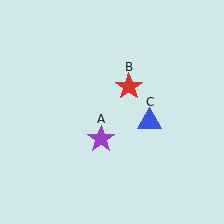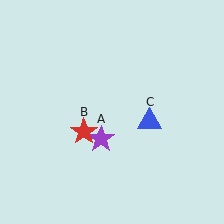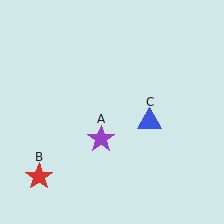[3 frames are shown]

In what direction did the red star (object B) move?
The red star (object B) moved down and to the left.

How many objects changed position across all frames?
1 object changed position: red star (object B).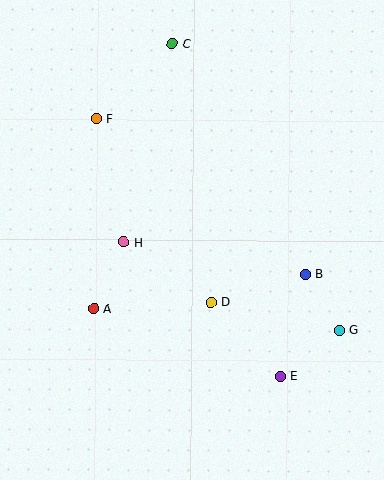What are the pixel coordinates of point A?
Point A is at (94, 309).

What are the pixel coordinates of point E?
Point E is at (280, 376).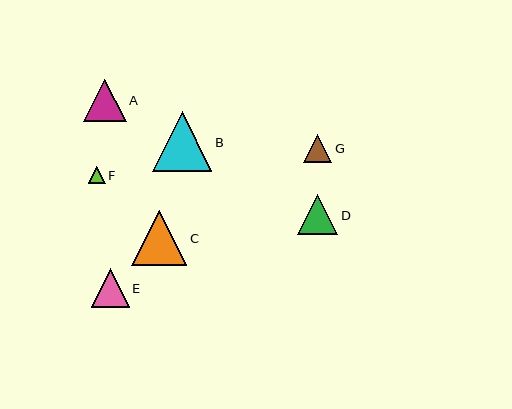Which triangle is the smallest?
Triangle F is the smallest with a size of approximately 17 pixels.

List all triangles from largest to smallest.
From largest to smallest: B, C, A, D, E, G, F.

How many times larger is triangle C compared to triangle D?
Triangle C is approximately 1.4 times the size of triangle D.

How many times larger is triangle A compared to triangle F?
Triangle A is approximately 2.4 times the size of triangle F.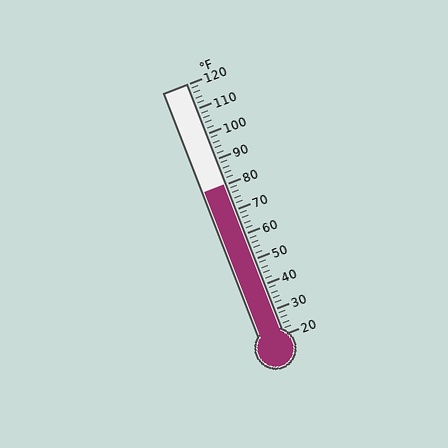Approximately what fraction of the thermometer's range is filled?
The thermometer is filled to approximately 60% of its range.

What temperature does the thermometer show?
The thermometer shows approximately 80°F.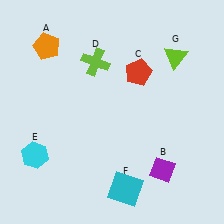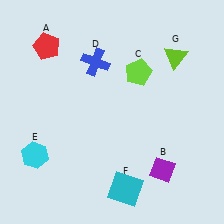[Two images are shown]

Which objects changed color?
A changed from orange to red. C changed from red to lime. D changed from lime to blue.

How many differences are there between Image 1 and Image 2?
There are 3 differences between the two images.